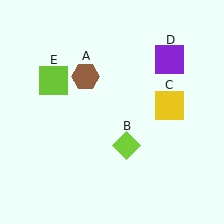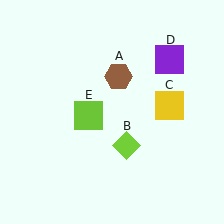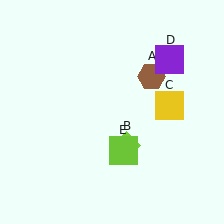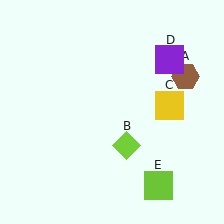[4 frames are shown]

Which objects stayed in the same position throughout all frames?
Lime diamond (object B) and yellow square (object C) and purple square (object D) remained stationary.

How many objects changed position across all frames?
2 objects changed position: brown hexagon (object A), lime square (object E).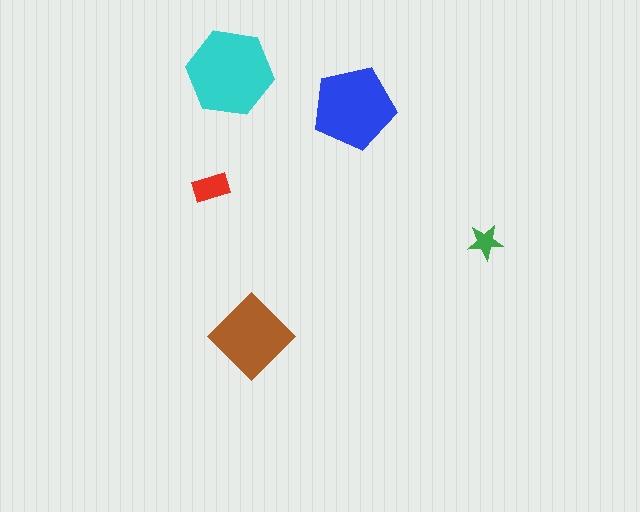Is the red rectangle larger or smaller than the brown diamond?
Smaller.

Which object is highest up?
The cyan hexagon is topmost.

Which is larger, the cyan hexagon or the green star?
The cyan hexagon.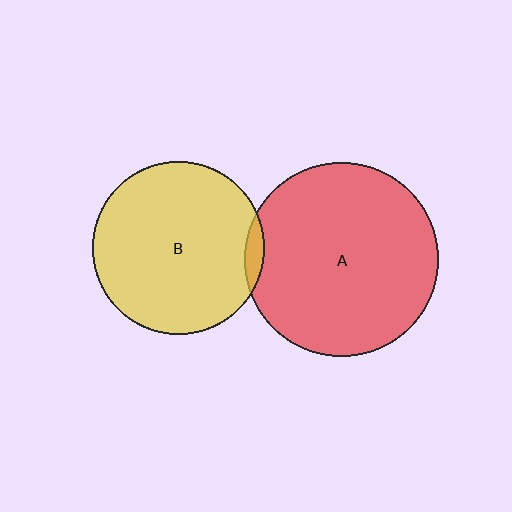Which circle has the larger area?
Circle A (red).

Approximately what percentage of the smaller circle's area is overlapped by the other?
Approximately 5%.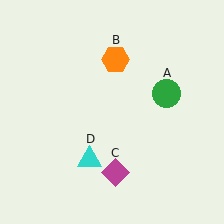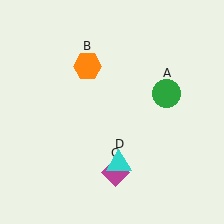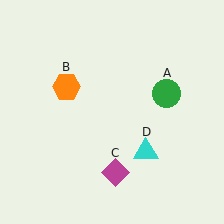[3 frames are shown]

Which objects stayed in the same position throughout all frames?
Green circle (object A) and magenta diamond (object C) remained stationary.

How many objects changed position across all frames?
2 objects changed position: orange hexagon (object B), cyan triangle (object D).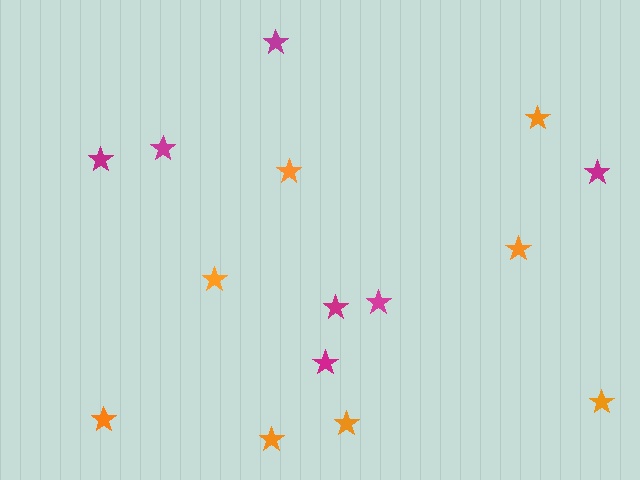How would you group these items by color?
There are 2 groups: one group of magenta stars (7) and one group of orange stars (8).